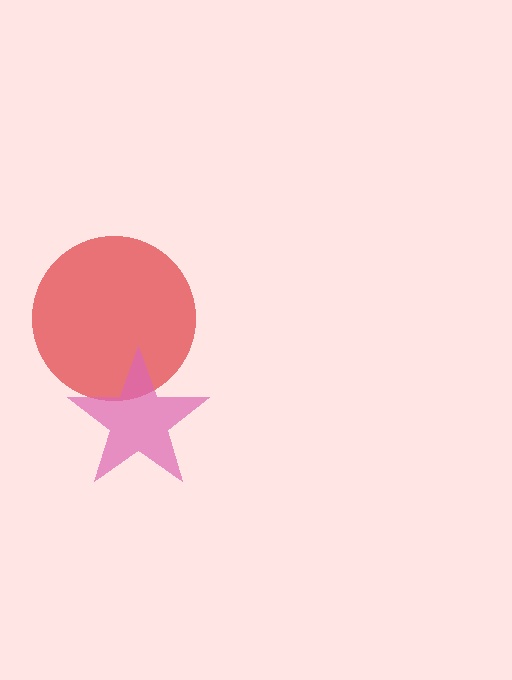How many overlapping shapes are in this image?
There are 2 overlapping shapes in the image.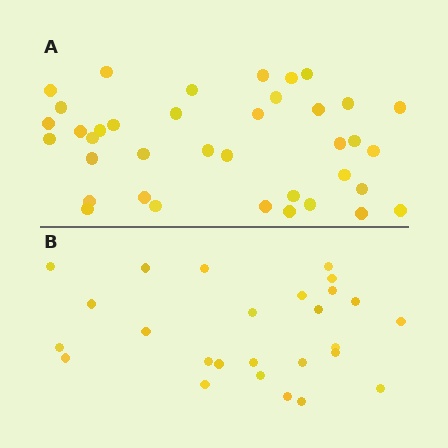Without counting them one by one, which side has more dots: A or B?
Region A (the top region) has more dots.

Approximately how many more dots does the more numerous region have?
Region A has roughly 12 or so more dots than region B.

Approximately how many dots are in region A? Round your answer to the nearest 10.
About 40 dots. (The exact count is 38, which rounds to 40.)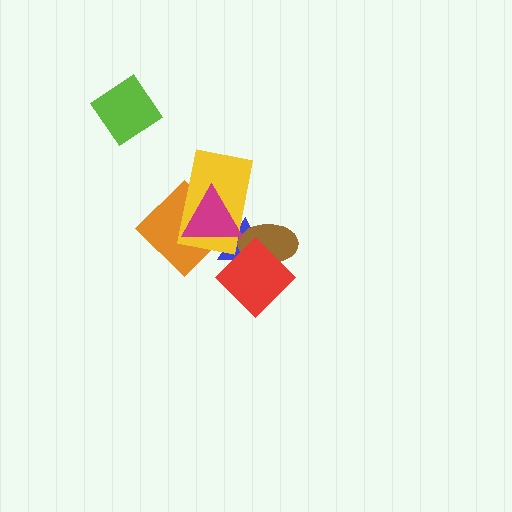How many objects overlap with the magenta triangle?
3 objects overlap with the magenta triangle.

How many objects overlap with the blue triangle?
5 objects overlap with the blue triangle.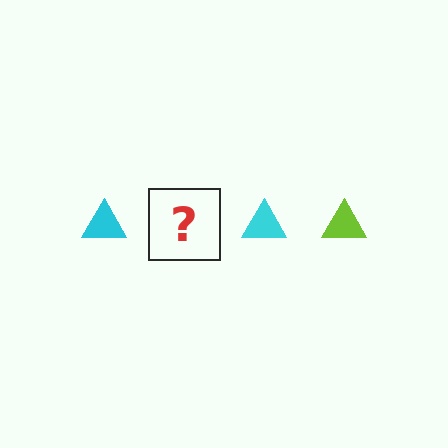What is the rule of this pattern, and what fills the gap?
The rule is that the pattern cycles through cyan, lime triangles. The gap should be filled with a lime triangle.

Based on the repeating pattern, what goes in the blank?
The blank should be a lime triangle.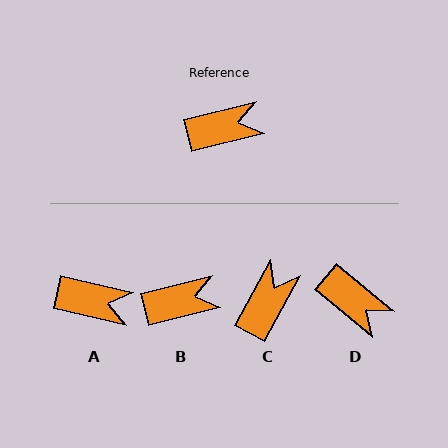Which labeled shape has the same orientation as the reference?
B.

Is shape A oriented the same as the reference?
No, it is off by about 27 degrees.